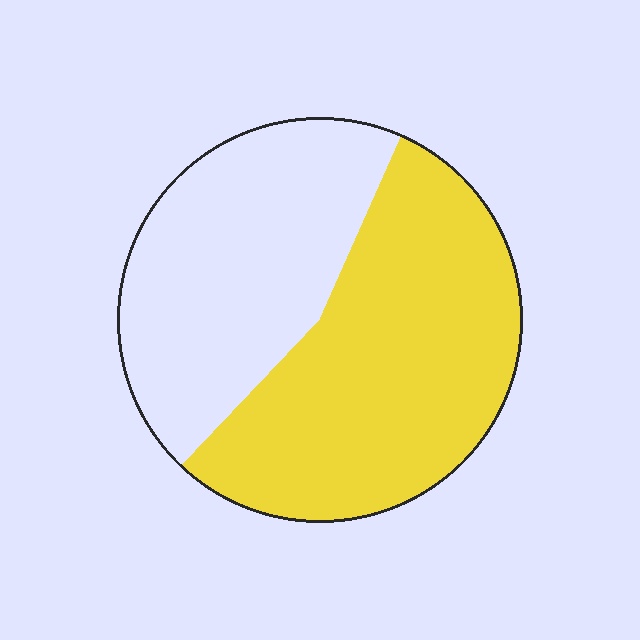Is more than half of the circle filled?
Yes.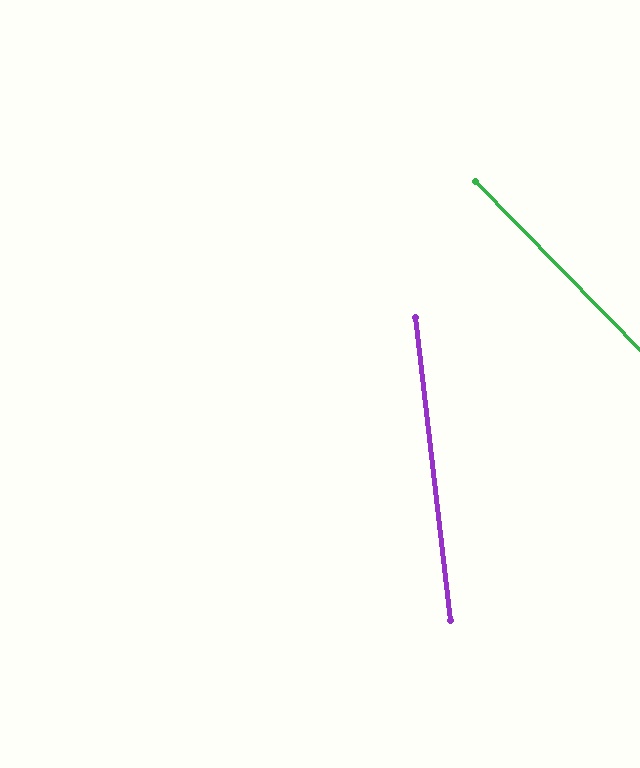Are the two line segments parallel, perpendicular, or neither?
Neither parallel nor perpendicular — they differ by about 38°.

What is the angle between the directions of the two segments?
Approximately 38 degrees.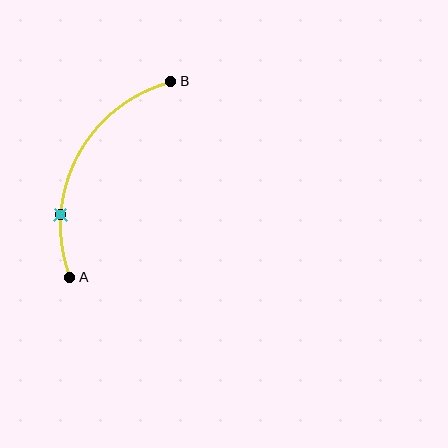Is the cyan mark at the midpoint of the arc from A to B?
No. The cyan mark lies on the arc but is closer to endpoint A. The arc midpoint would be at the point on the curve equidistant along the arc from both A and B.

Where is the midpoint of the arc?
The arc midpoint is the point on the curve farthest from the straight line joining A and B. It sits to the left of that line.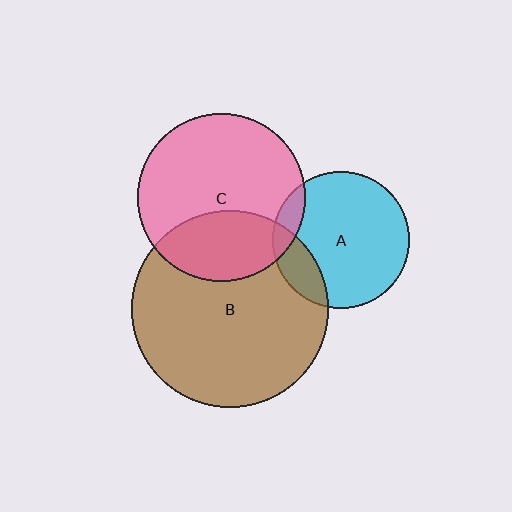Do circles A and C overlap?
Yes.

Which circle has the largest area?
Circle B (brown).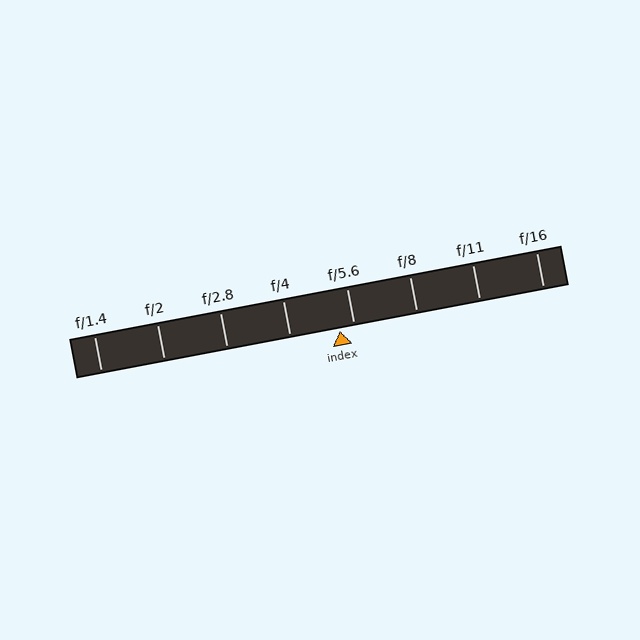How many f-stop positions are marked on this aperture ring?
There are 8 f-stop positions marked.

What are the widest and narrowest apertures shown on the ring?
The widest aperture shown is f/1.4 and the narrowest is f/16.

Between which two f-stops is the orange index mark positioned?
The index mark is between f/4 and f/5.6.